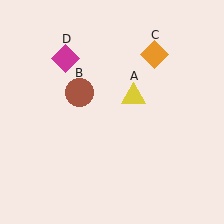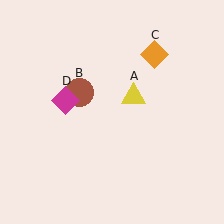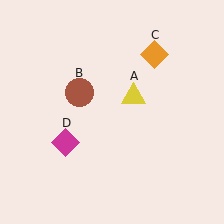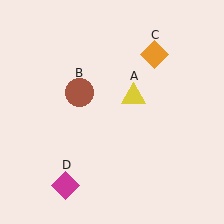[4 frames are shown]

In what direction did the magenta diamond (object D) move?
The magenta diamond (object D) moved down.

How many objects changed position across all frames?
1 object changed position: magenta diamond (object D).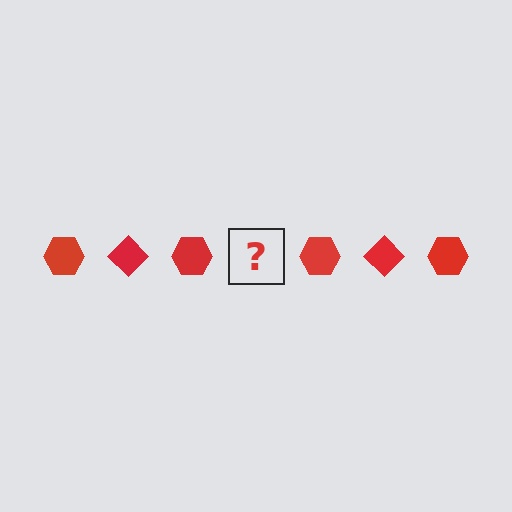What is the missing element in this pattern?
The missing element is a red diamond.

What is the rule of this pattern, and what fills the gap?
The rule is that the pattern cycles through hexagon, diamond shapes in red. The gap should be filled with a red diamond.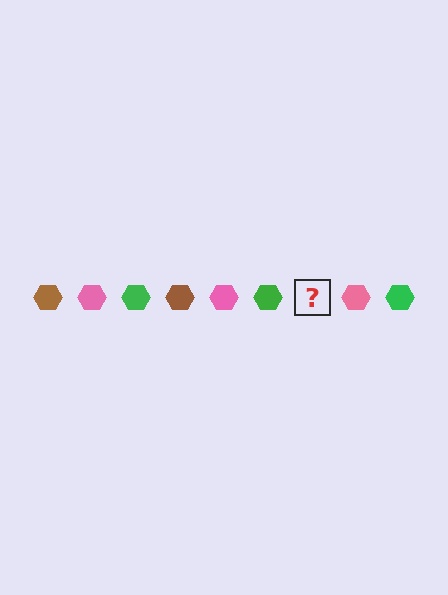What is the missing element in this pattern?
The missing element is a brown hexagon.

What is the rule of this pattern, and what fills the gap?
The rule is that the pattern cycles through brown, pink, green hexagons. The gap should be filled with a brown hexagon.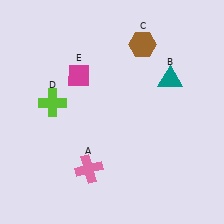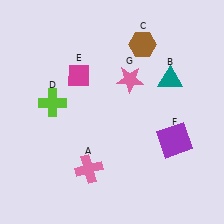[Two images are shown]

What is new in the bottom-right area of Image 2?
A purple square (F) was added in the bottom-right area of Image 2.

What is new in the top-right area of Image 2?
A pink star (G) was added in the top-right area of Image 2.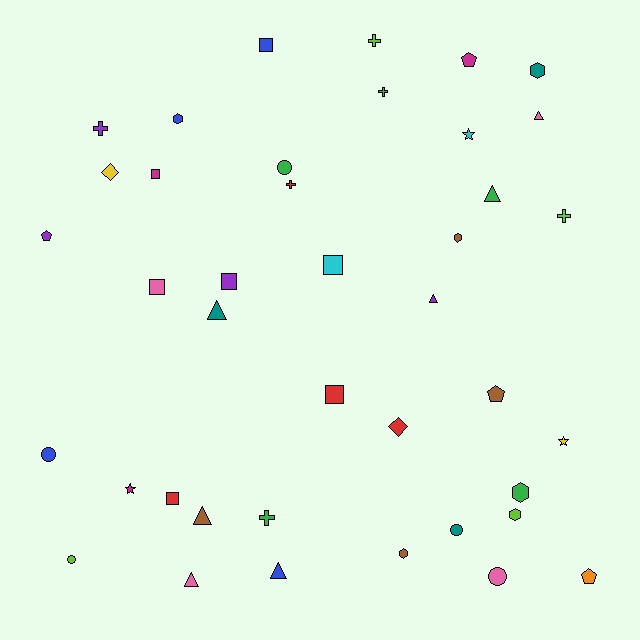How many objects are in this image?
There are 40 objects.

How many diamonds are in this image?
There are 2 diamonds.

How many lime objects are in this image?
There are 4 lime objects.